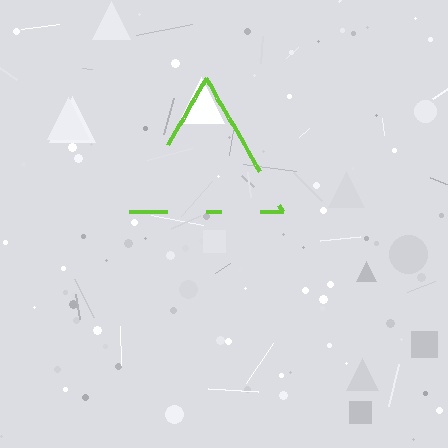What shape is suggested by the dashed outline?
The dashed outline suggests a triangle.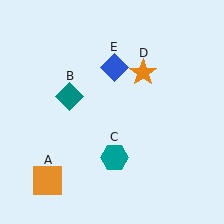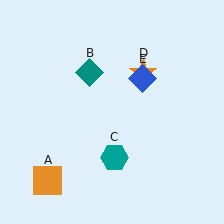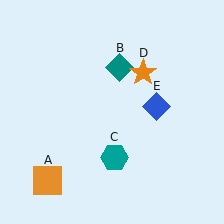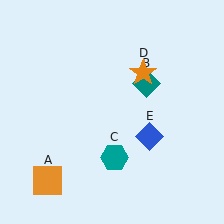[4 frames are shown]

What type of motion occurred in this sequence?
The teal diamond (object B), blue diamond (object E) rotated clockwise around the center of the scene.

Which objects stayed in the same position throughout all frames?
Orange square (object A) and teal hexagon (object C) and orange star (object D) remained stationary.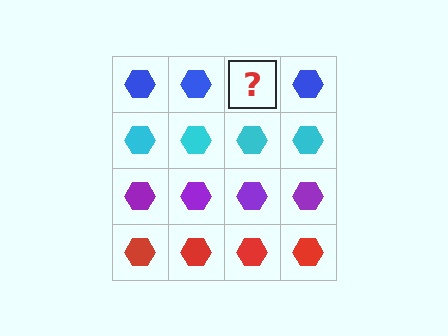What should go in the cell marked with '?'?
The missing cell should contain a blue hexagon.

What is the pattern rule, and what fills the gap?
The rule is that each row has a consistent color. The gap should be filled with a blue hexagon.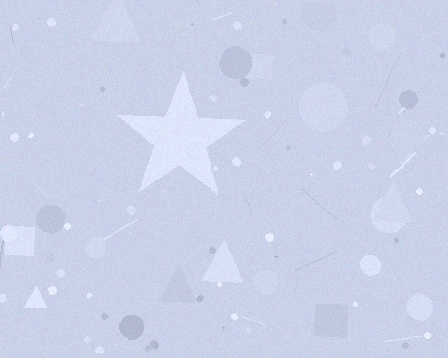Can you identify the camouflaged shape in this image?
The camouflaged shape is a star.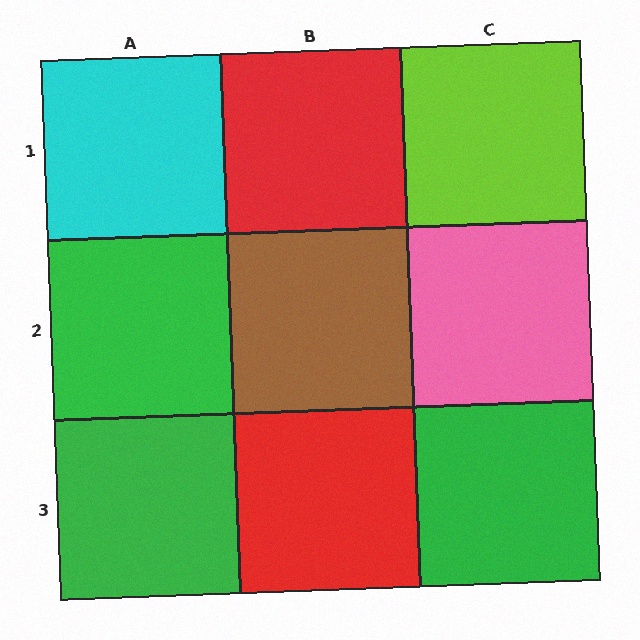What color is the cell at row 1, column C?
Lime.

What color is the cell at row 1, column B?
Red.